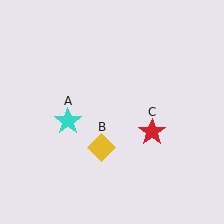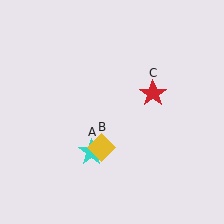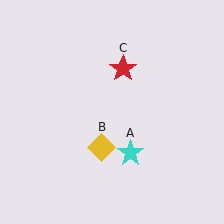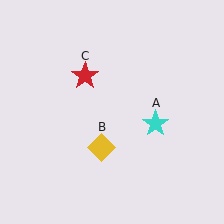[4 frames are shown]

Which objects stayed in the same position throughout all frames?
Yellow diamond (object B) remained stationary.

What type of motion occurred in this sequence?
The cyan star (object A), red star (object C) rotated counterclockwise around the center of the scene.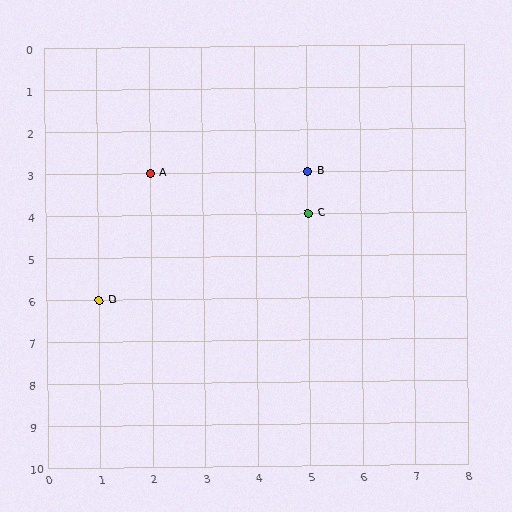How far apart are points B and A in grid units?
Points B and A are 3 columns apart.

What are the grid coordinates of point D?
Point D is at grid coordinates (1, 6).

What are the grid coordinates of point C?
Point C is at grid coordinates (5, 4).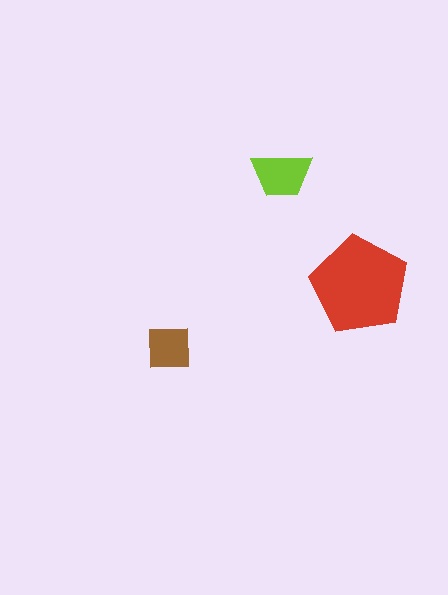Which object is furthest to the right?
The red pentagon is rightmost.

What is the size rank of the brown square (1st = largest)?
3rd.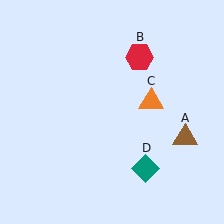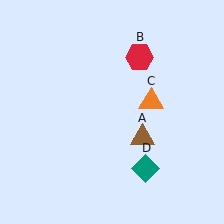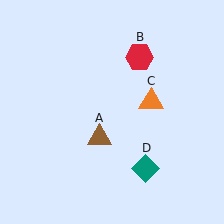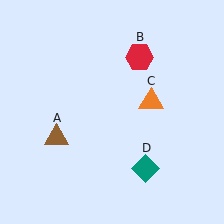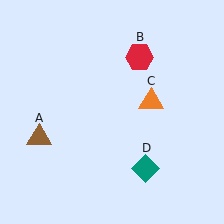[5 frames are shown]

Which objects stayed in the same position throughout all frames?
Red hexagon (object B) and orange triangle (object C) and teal diamond (object D) remained stationary.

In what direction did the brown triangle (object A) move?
The brown triangle (object A) moved left.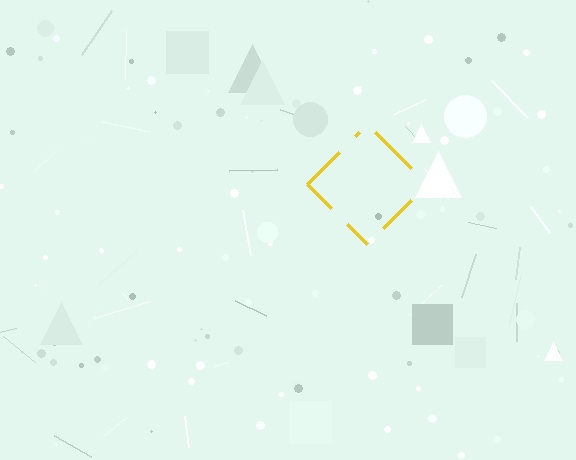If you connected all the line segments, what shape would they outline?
They would outline a diamond.